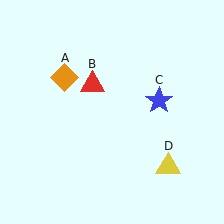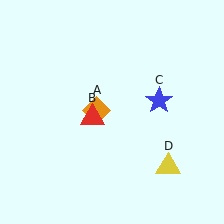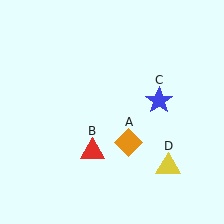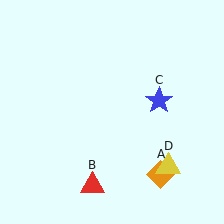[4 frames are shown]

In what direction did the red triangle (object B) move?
The red triangle (object B) moved down.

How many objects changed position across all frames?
2 objects changed position: orange diamond (object A), red triangle (object B).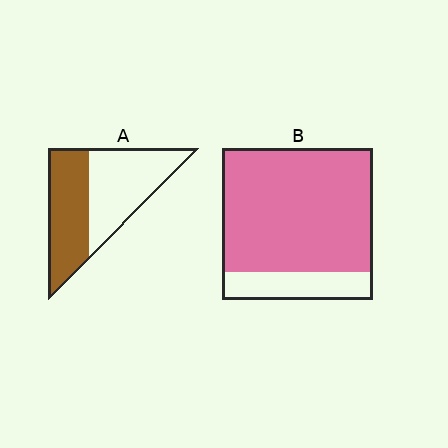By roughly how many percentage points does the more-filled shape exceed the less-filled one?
By roughly 35 percentage points (B over A).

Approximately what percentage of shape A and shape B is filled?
A is approximately 45% and B is approximately 80%.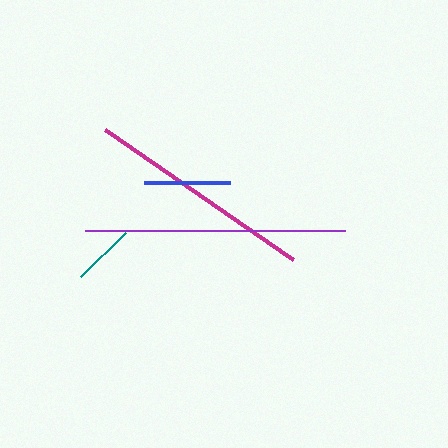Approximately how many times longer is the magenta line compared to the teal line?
The magenta line is approximately 3.6 times the length of the teal line.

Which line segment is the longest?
The purple line is the longest at approximately 260 pixels.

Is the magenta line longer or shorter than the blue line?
The magenta line is longer than the blue line.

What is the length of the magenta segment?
The magenta segment is approximately 228 pixels long.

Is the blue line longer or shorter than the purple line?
The purple line is longer than the blue line.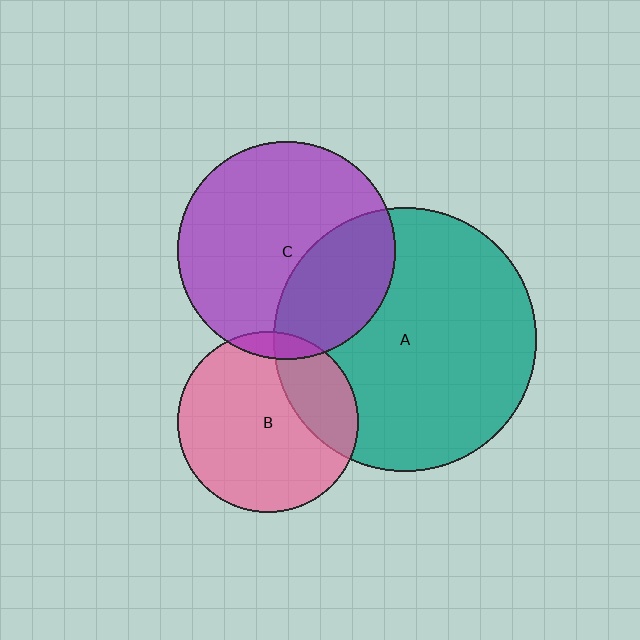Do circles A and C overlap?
Yes.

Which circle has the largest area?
Circle A (teal).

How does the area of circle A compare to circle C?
Approximately 1.5 times.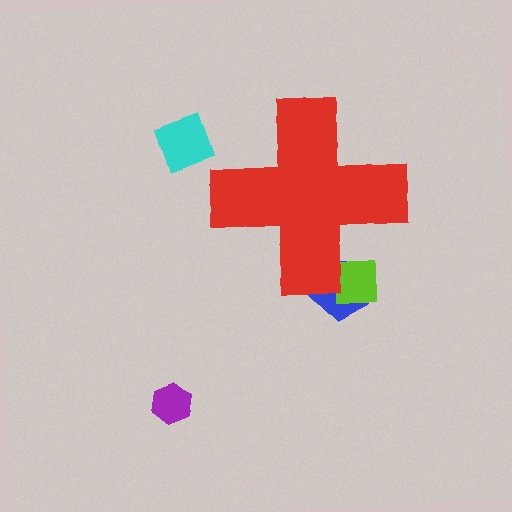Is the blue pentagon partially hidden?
Yes, the blue pentagon is partially hidden behind the red cross.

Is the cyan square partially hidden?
No, the cyan square is fully visible.